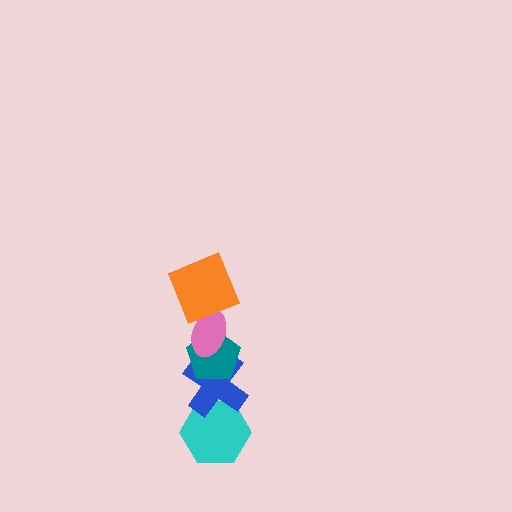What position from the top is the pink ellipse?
The pink ellipse is 2nd from the top.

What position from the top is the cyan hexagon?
The cyan hexagon is 5th from the top.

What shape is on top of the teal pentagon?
The pink ellipse is on top of the teal pentagon.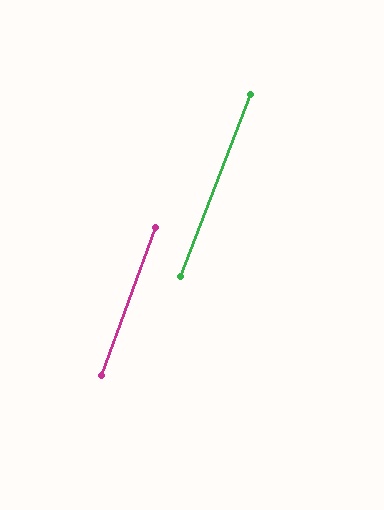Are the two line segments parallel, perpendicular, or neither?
Parallel — their directions differ by only 1.3°.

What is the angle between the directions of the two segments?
Approximately 1 degree.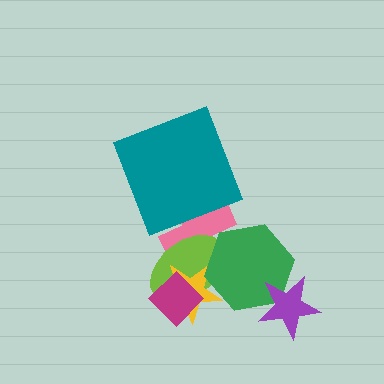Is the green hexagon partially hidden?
Yes, it is partially covered by another shape.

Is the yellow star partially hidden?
Yes, it is partially covered by another shape.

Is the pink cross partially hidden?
Yes, it is partially covered by another shape.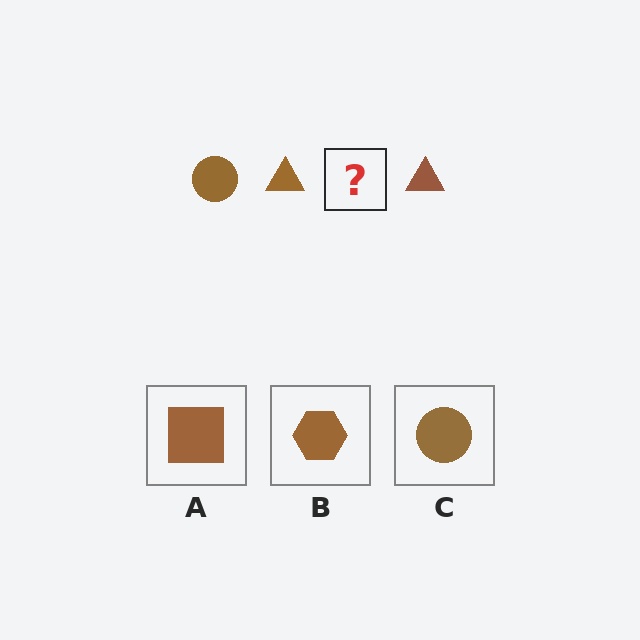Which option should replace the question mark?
Option C.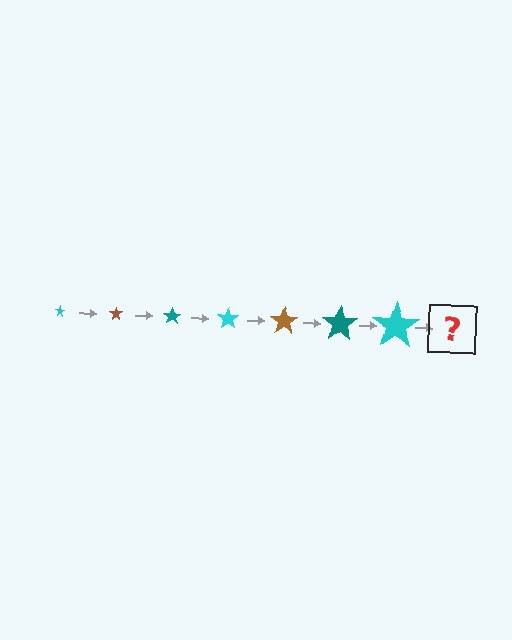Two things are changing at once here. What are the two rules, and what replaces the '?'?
The two rules are that the star grows larger each step and the color cycles through cyan, brown, and teal. The '?' should be a brown star, larger than the previous one.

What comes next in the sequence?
The next element should be a brown star, larger than the previous one.